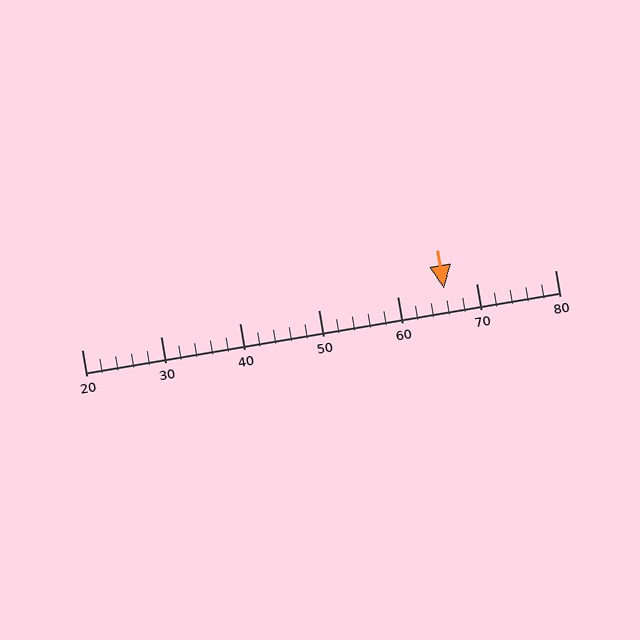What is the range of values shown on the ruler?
The ruler shows values from 20 to 80.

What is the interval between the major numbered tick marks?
The major tick marks are spaced 10 units apart.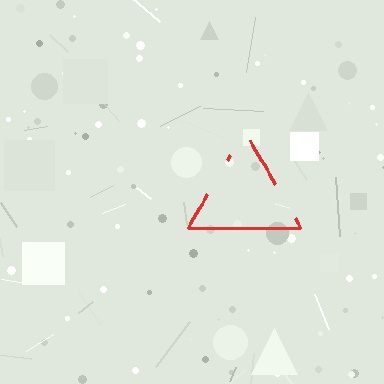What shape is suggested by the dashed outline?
The dashed outline suggests a triangle.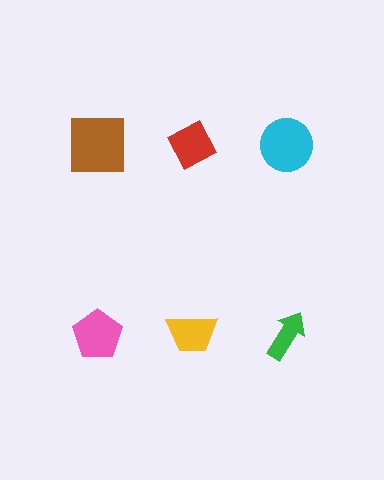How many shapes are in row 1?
3 shapes.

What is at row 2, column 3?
A green arrow.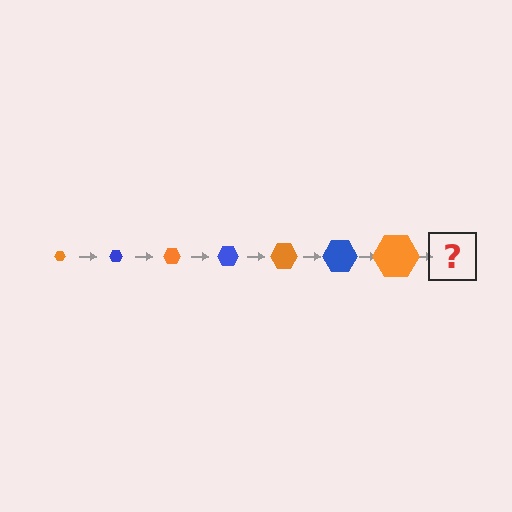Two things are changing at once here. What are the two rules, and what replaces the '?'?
The two rules are that the hexagon grows larger each step and the color cycles through orange and blue. The '?' should be a blue hexagon, larger than the previous one.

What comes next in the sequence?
The next element should be a blue hexagon, larger than the previous one.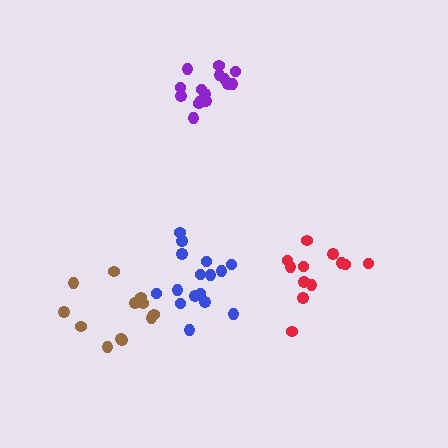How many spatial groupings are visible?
There are 4 spatial groupings.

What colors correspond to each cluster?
The clusters are colored: blue, red, purple, brown.